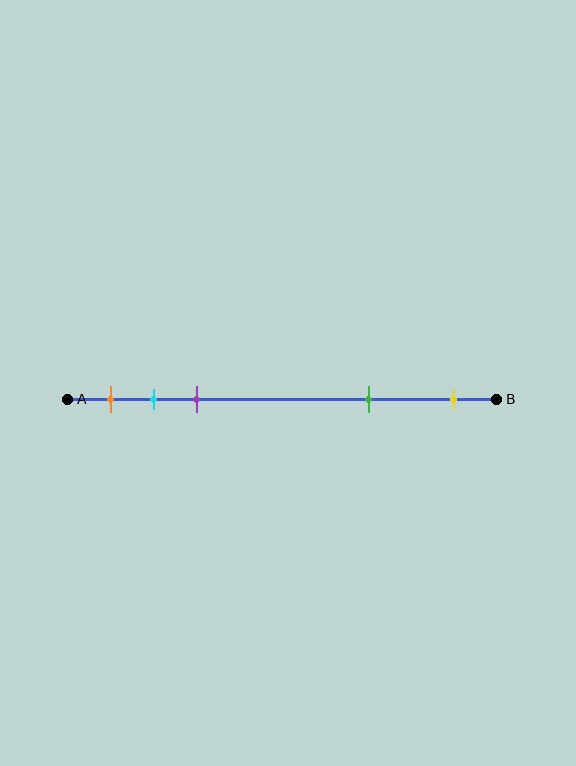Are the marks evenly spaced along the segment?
No, the marks are not evenly spaced.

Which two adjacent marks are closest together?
The cyan and purple marks are the closest adjacent pair.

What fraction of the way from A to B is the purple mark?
The purple mark is approximately 30% (0.3) of the way from A to B.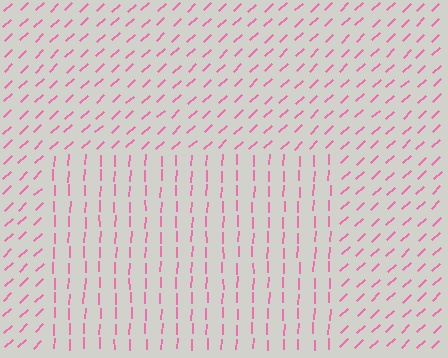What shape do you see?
I see a rectangle.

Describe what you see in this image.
The image is filled with small pink line segments. A rectangle region in the image has lines oriented differently from the surrounding lines, creating a visible texture boundary.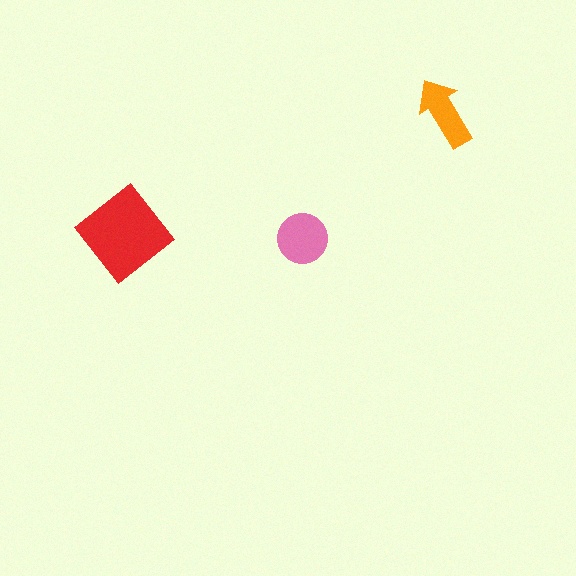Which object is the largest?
The red diamond.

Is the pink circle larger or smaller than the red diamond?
Smaller.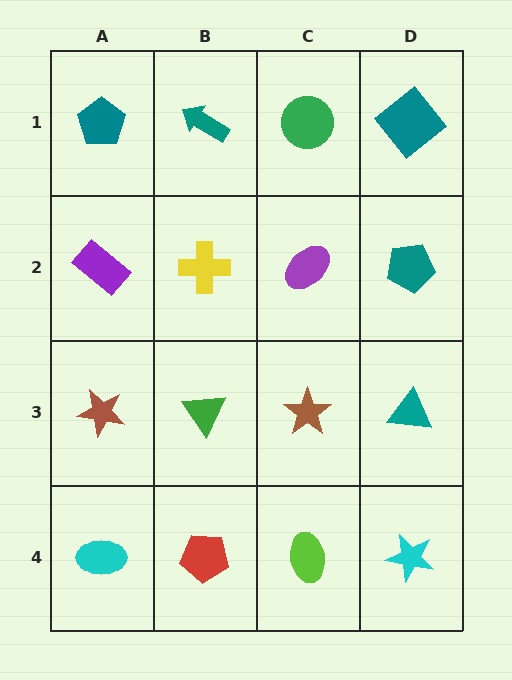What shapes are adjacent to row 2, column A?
A teal pentagon (row 1, column A), a brown star (row 3, column A), a yellow cross (row 2, column B).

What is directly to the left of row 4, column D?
A lime ellipse.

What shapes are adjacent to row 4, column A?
A brown star (row 3, column A), a red pentagon (row 4, column B).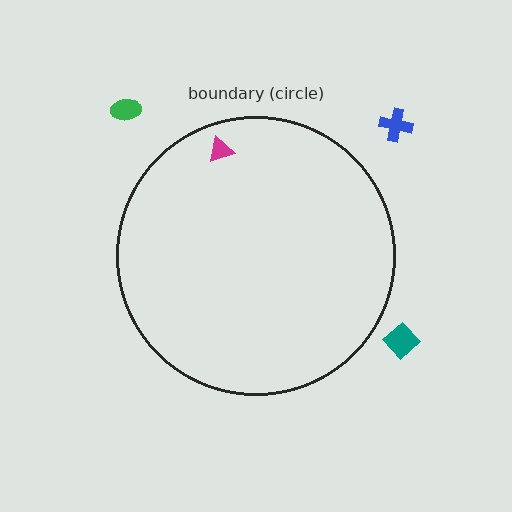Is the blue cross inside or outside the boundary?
Outside.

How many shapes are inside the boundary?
1 inside, 3 outside.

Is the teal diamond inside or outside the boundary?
Outside.